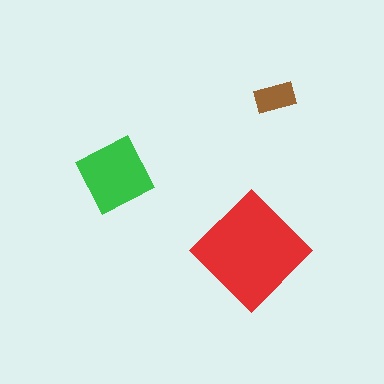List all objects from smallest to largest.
The brown rectangle, the green square, the red diamond.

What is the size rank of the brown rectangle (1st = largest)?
3rd.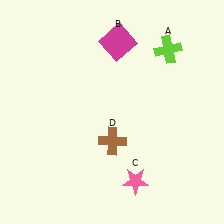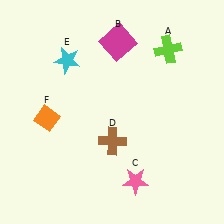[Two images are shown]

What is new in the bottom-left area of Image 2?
An orange diamond (F) was added in the bottom-left area of Image 2.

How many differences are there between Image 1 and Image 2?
There are 2 differences between the two images.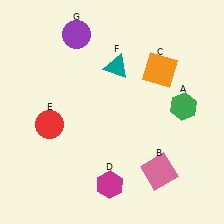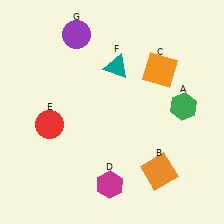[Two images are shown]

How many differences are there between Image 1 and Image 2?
There is 1 difference between the two images.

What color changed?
The square (B) changed from pink in Image 1 to orange in Image 2.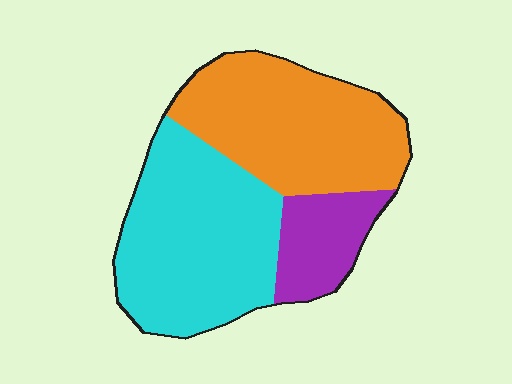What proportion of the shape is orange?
Orange takes up about two fifths (2/5) of the shape.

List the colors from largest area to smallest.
From largest to smallest: cyan, orange, purple.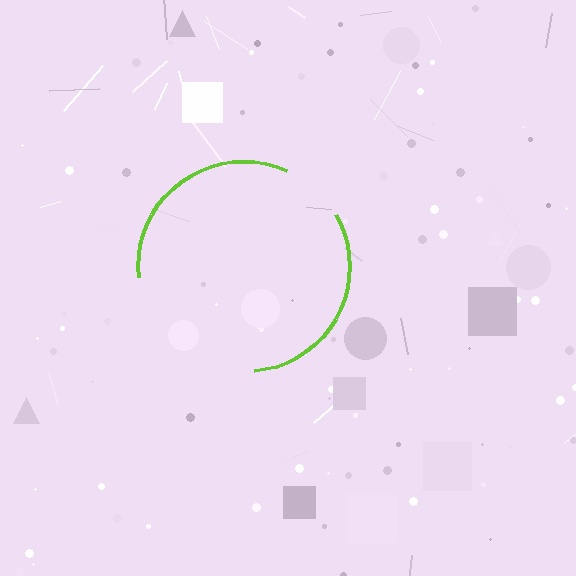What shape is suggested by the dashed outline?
The dashed outline suggests a circle.